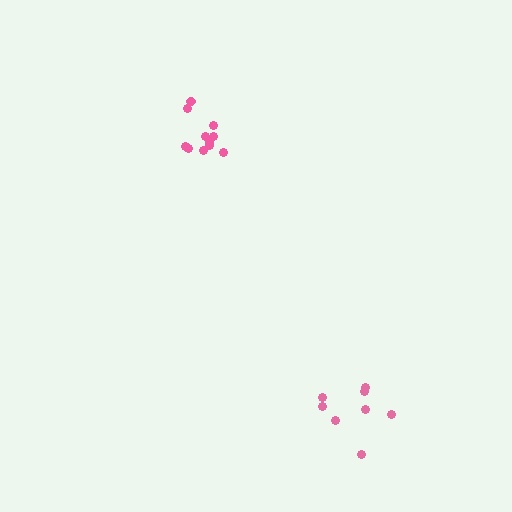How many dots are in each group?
Group 1: 8 dots, Group 2: 11 dots (19 total).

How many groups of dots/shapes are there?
There are 2 groups.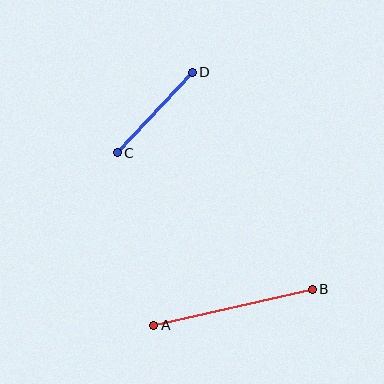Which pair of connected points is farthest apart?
Points A and B are farthest apart.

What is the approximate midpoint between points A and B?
The midpoint is at approximately (233, 307) pixels.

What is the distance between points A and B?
The distance is approximately 162 pixels.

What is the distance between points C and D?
The distance is approximately 110 pixels.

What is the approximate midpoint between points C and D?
The midpoint is at approximately (155, 112) pixels.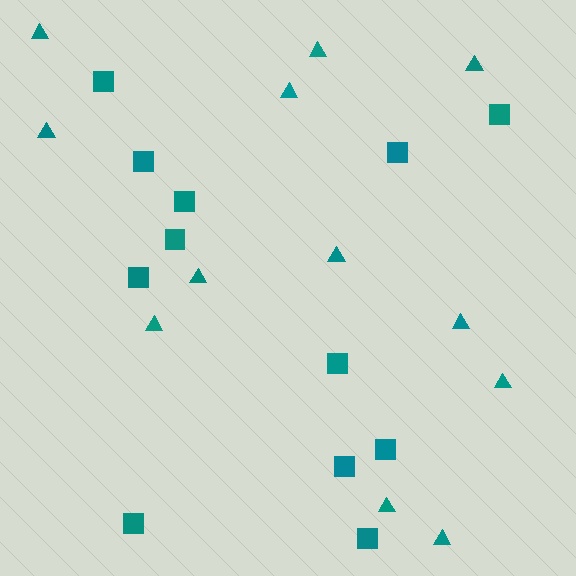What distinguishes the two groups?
There are 2 groups: one group of triangles (12) and one group of squares (12).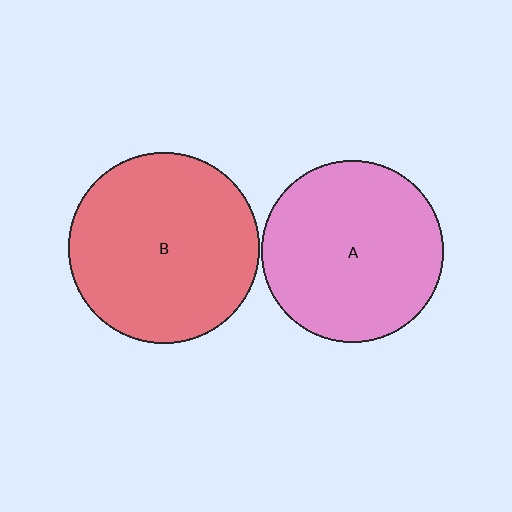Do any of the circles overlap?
No, none of the circles overlap.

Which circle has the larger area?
Circle B (red).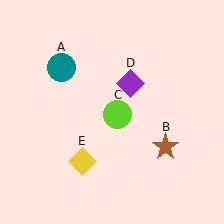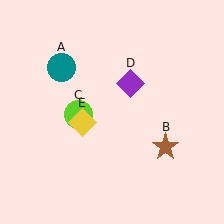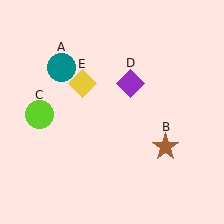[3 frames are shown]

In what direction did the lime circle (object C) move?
The lime circle (object C) moved left.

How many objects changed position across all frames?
2 objects changed position: lime circle (object C), yellow diamond (object E).